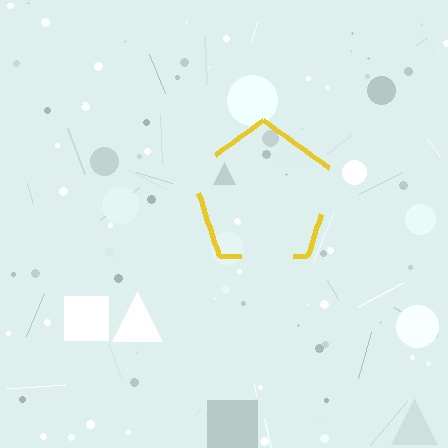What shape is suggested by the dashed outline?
The dashed outline suggests a pentagon.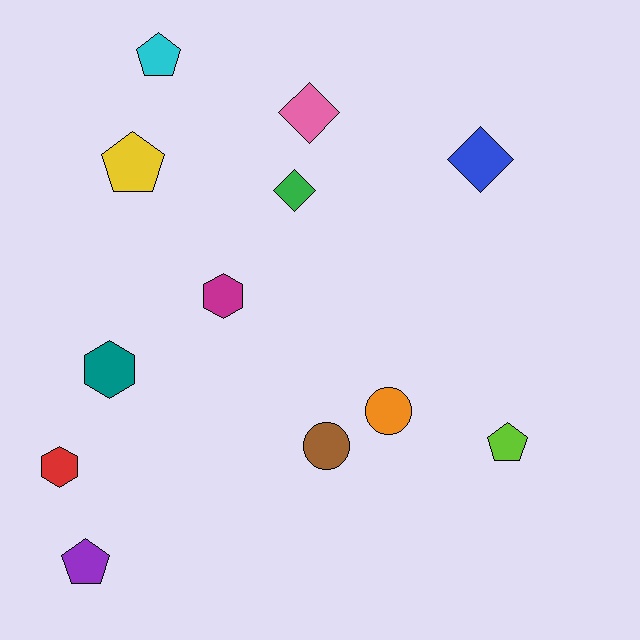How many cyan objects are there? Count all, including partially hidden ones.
There is 1 cyan object.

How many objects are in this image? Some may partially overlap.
There are 12 objects.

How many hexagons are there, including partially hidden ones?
There are 3 hexagons.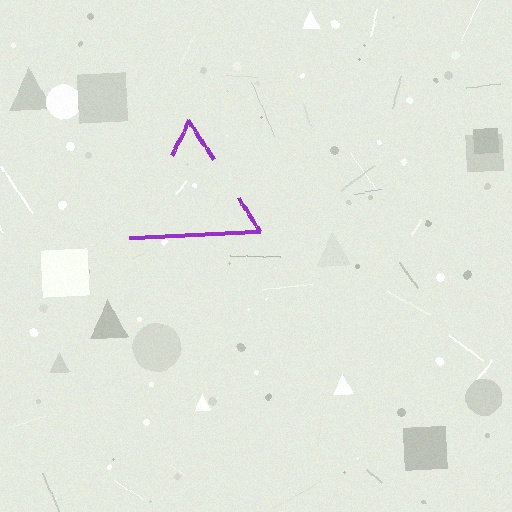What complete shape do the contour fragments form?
The contour fragments form a triangle.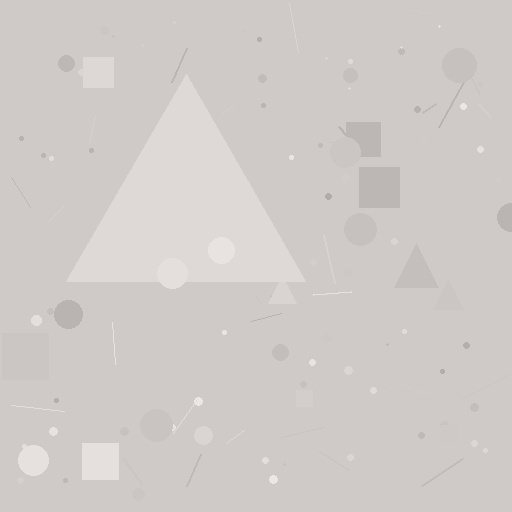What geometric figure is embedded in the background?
A triangle is embedded in the background.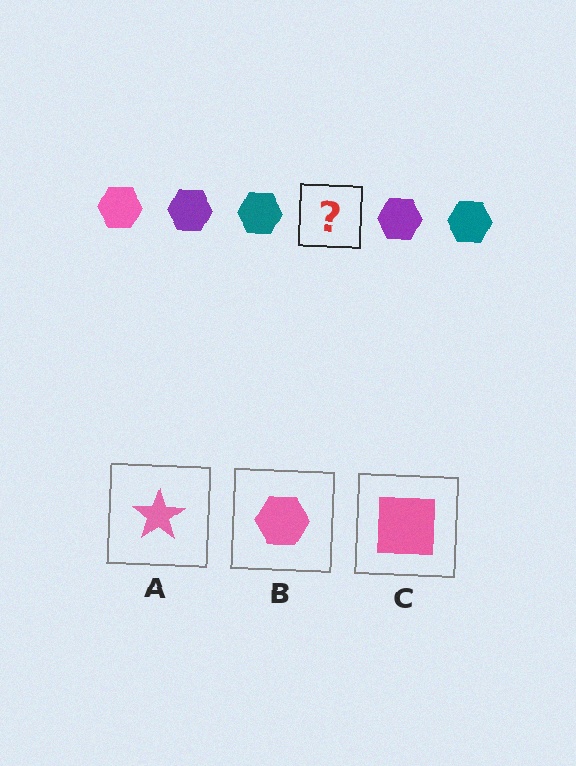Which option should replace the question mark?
Option B.